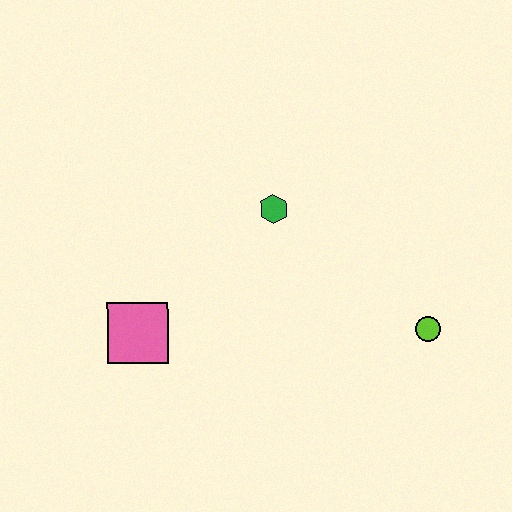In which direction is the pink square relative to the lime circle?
The pink square is to the left of the lime circle.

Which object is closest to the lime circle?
The green hexagon is closest to the lime circle.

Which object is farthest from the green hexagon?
The lime circle is farthest from the green hexagon.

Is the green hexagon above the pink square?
Yes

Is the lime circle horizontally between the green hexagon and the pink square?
No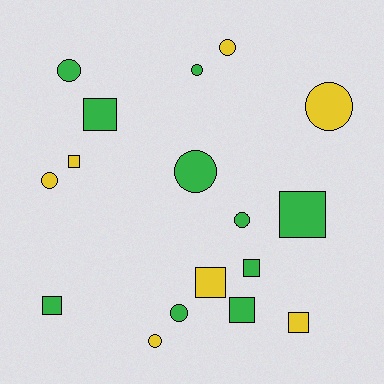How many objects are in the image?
There are 17 objects.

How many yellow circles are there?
There are 4 yellow circles.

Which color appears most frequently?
Green, with 10 objects.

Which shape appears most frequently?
Circle, with 9 objects.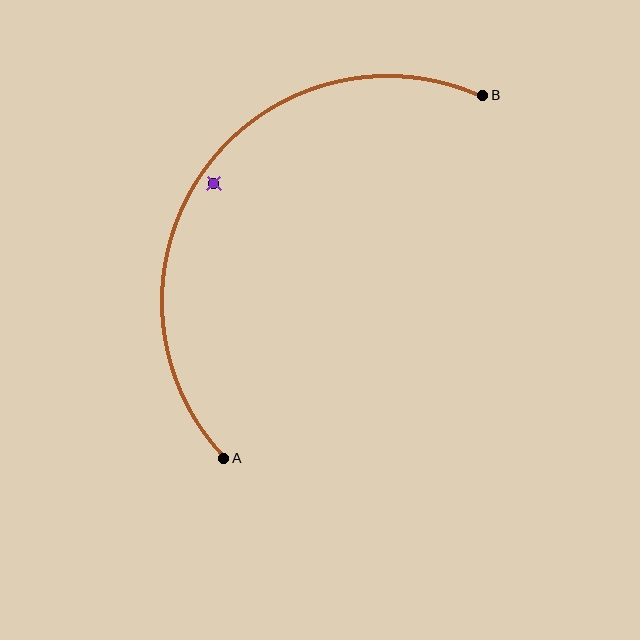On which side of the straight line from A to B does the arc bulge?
The arc bulges above and to the left of the straight line connecting A and B.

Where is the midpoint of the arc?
The arc midpoint is the point on the curve farthest from the straight line joining A and B. It sits above and to the left of that line.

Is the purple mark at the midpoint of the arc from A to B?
No — the purple mark does not lie on the arc at all. It sits slightly inside the curve.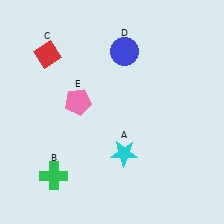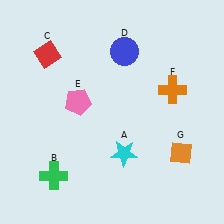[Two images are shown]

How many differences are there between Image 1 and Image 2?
There are 2 differences between the two images.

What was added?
An orange cross (F), an orange diamond (G) were added in Image 2.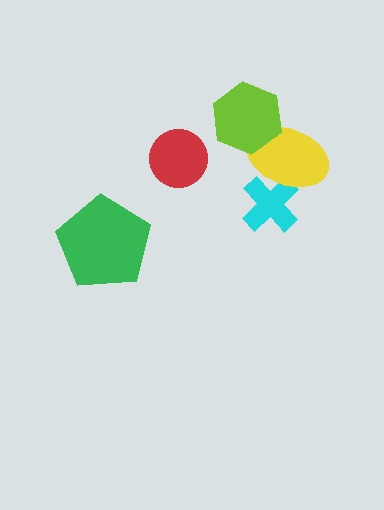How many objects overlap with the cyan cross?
1 object overlaps with the cyan cross.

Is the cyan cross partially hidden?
Yes, it is partially covered by another shape.